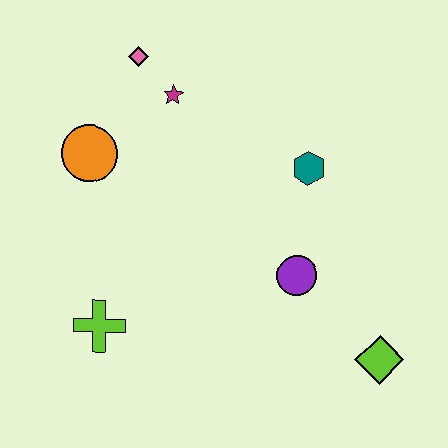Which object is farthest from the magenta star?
The lime diamond is farthest from the magenta star.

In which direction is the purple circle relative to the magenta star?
The purple circle is below the magenta star.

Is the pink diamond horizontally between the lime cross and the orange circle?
No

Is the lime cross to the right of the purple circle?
No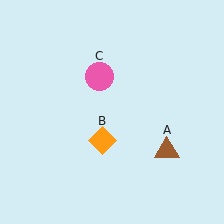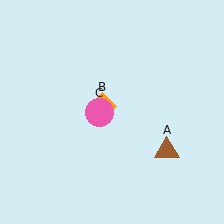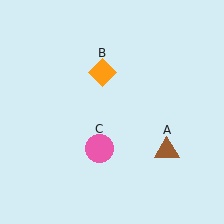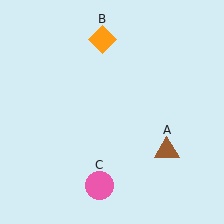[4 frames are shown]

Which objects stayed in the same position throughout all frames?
Brown triangle (object A) remained stationary.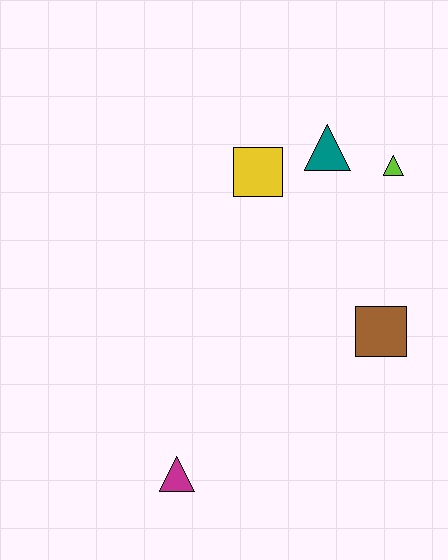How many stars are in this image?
There are no stars.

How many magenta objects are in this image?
There is 1 magenta object.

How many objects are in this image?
There are 5 objects.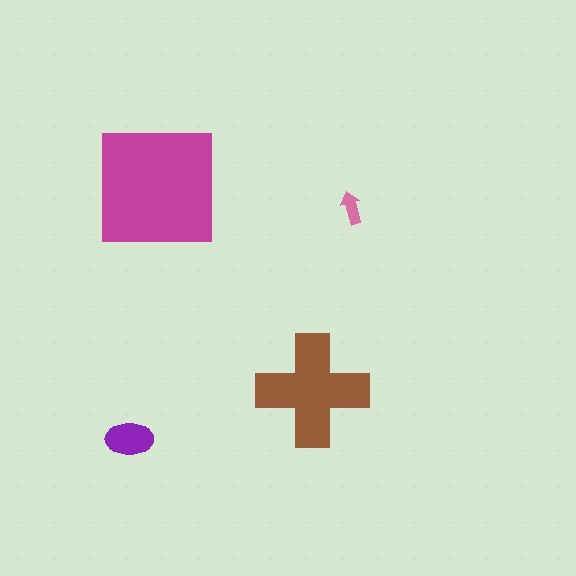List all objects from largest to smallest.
The magenta square, the brown cross, the purple ellipse, the pink arrow.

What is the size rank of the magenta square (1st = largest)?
1st.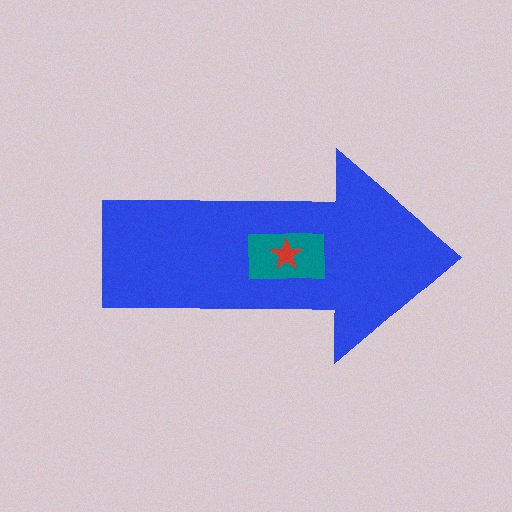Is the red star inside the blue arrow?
Yes.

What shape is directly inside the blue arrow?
The teal rectangle.